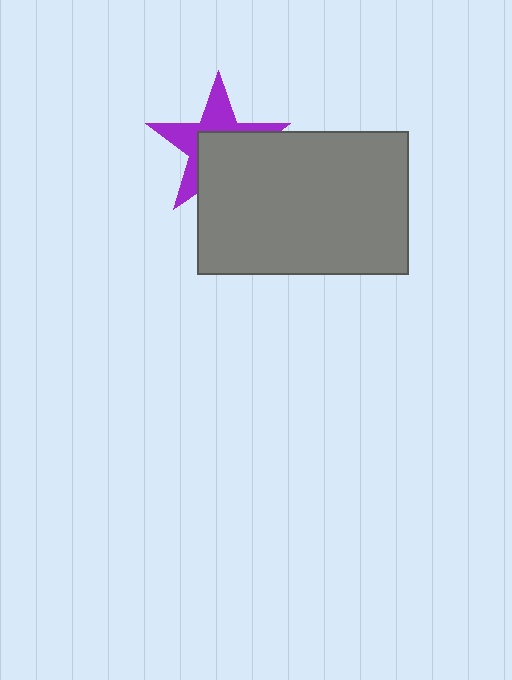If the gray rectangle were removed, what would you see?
You would see the complete purple star.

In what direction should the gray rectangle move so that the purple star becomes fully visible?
The gray rectangle should move toward the lower-right. That is the shortest direction to clear the overlap and leave the purple star fully visible.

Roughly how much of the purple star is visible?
About half of it is visible (roughly 49%).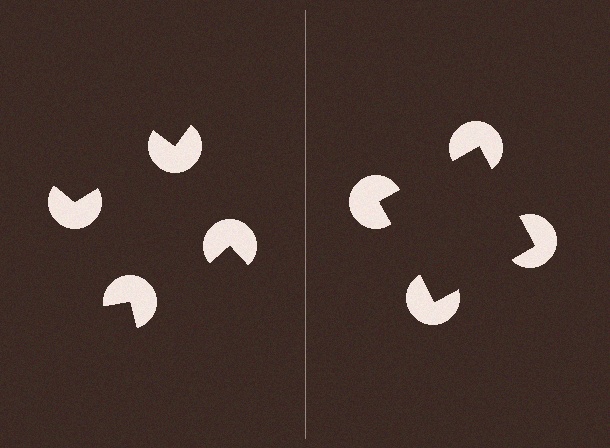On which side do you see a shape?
An illusory square appears on the right side. On the left side the wedge cuts are rotated, so no coherent shape forms.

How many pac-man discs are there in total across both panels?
8 — 4 on each side.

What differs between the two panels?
The pac-man discs are positioned identically on both sides; only the wedge orientations differ. On the right they align to a square; on the left they are misaligned.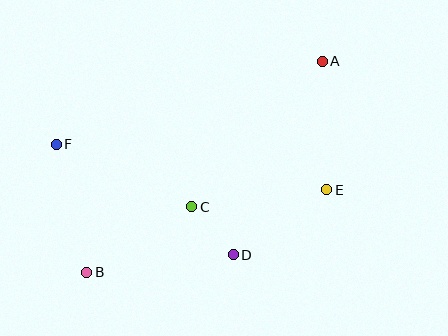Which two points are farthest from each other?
Points A and B are farthest from each other.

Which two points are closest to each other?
Points C and D are closest to each other.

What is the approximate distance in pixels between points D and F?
The distance between D and F is approximately 208 pixels.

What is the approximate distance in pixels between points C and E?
The distance between C and E is approximately 136 pixels.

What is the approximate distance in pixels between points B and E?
The distance between B and E is approximately 254 pixels.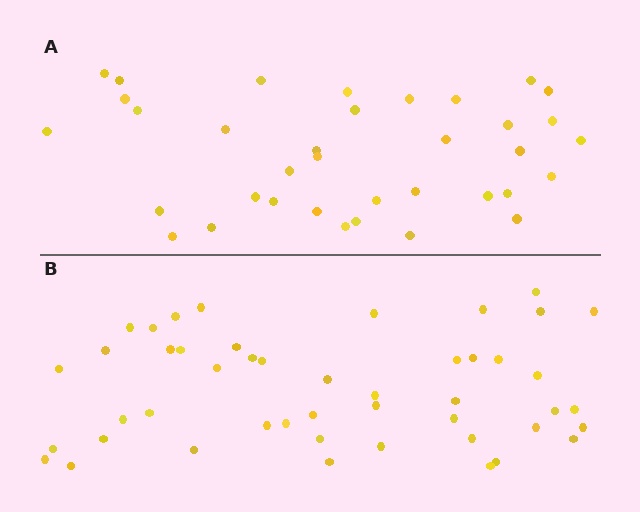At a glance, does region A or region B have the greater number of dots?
Region B (the bottom region) has more dots.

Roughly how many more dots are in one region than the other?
Region B has roughly 12 or so more dots than region A.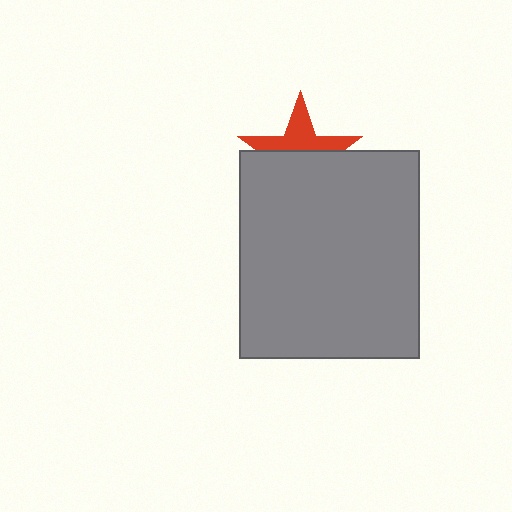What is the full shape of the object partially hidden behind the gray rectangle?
The partially hidden object is a red star.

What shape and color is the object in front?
The object in front is a gray rectangle.